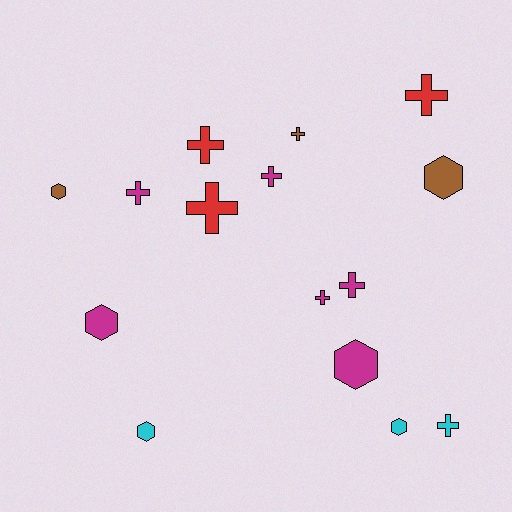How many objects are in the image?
There are 15 objects.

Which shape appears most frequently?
Cross, with 9 objects.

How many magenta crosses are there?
There are 4 magenta crosses.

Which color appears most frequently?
Magenta, with 6 objects.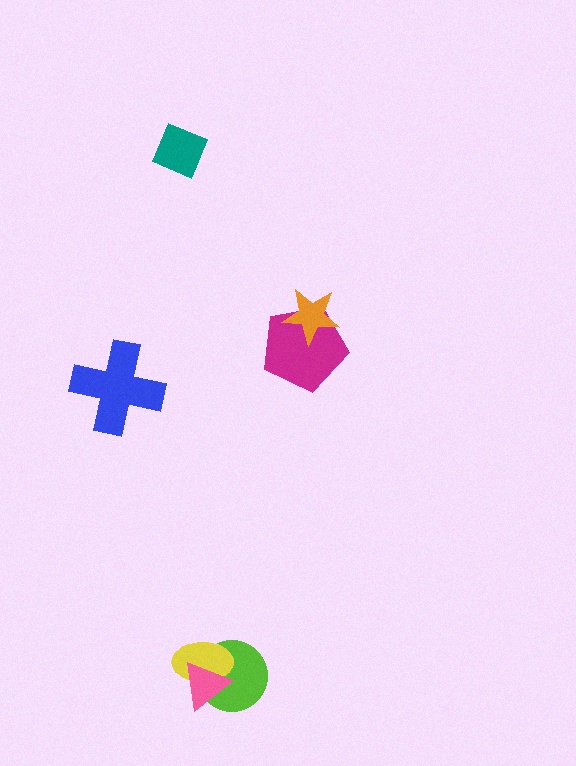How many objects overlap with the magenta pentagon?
1 object overlaps with the magenta pentagon.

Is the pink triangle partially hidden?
No, no other shape covers it.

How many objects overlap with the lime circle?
2 objects overlap with the lime circle.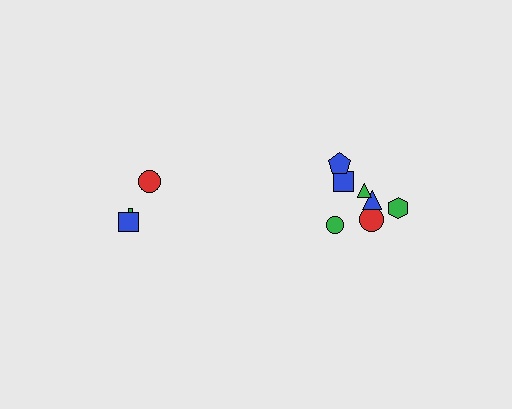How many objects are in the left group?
There are 3 objects.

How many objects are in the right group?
There are 7 objects.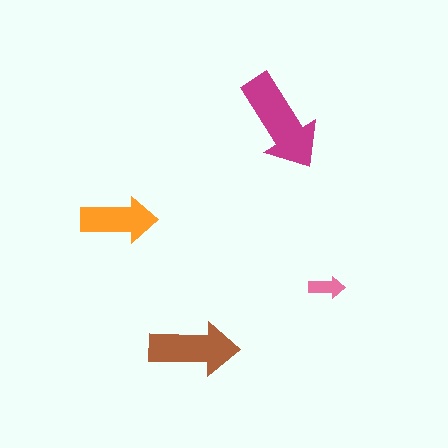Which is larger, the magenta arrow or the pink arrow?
The magenta one.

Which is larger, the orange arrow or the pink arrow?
The orange one.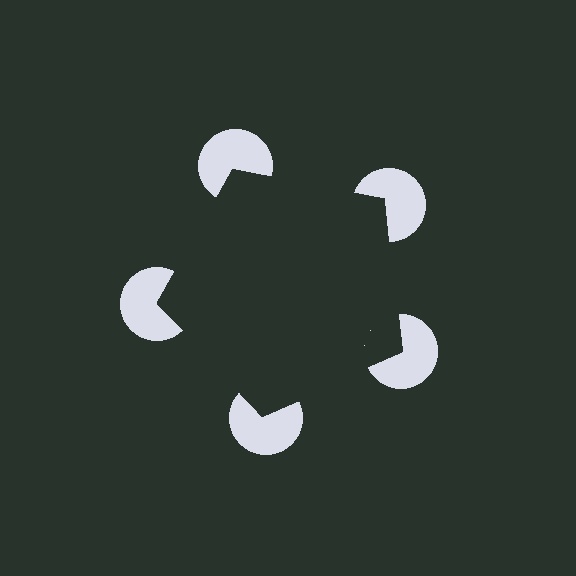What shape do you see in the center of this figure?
An illusory pentagon — its edges are inferred from the aligned wedge cuts in the pac-man discs, not physically drawn.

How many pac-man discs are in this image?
There are 5 — one at each vertex of the illusory pentagon.